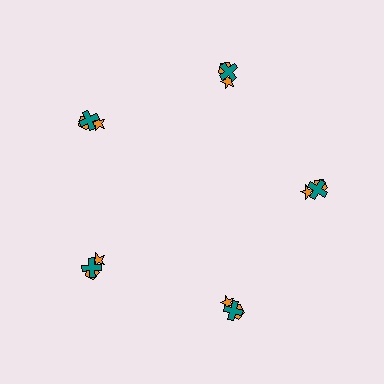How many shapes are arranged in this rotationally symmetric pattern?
There are 15 shapes, arranged in 5 groups of 3.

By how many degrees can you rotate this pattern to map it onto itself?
The pattern maps onto itself every 72 degrees of rotation.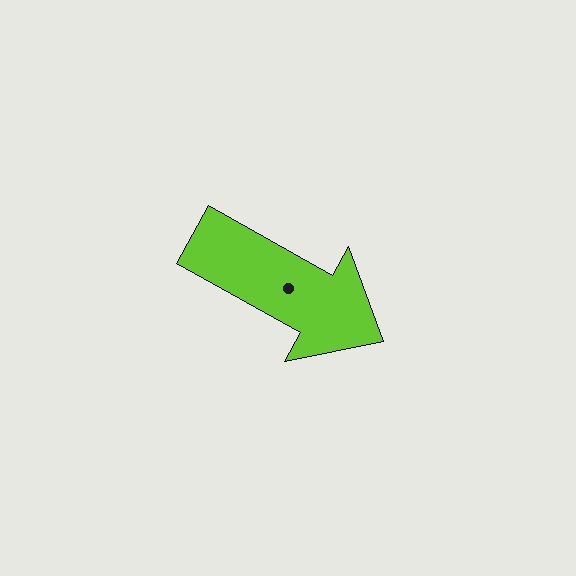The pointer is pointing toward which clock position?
Roughly 4 o'clock.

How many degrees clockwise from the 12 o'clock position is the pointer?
Approximately 119 degrees.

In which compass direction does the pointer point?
Southeast.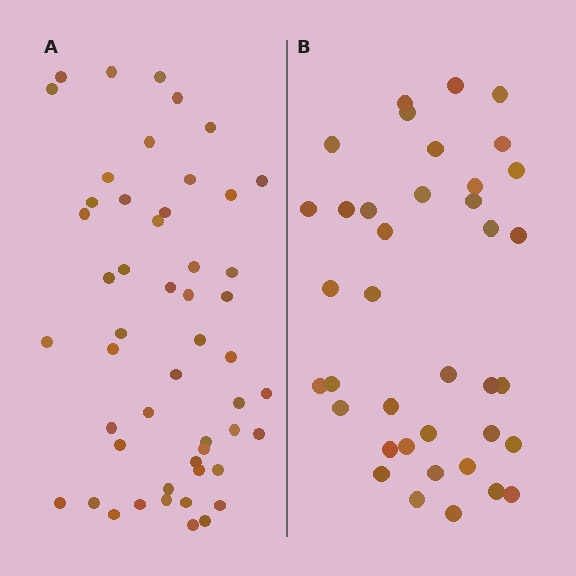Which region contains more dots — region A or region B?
Region A (the left region) has more dots.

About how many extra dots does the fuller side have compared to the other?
Region A has approximately 15 more dots than region B.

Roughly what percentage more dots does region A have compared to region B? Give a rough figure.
About 35% more.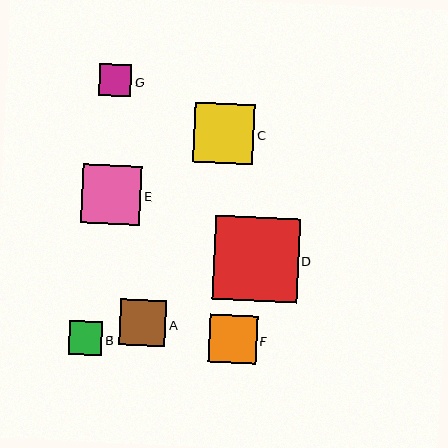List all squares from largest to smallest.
From largest to smallest: D, C, E, F, A, B, G.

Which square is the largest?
Square D is the largest with a size of approximately 84 pixels.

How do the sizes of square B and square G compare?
Square B and square G are approximately the same size.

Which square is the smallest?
Square G is the smallest with a size of approximately 32 pixels.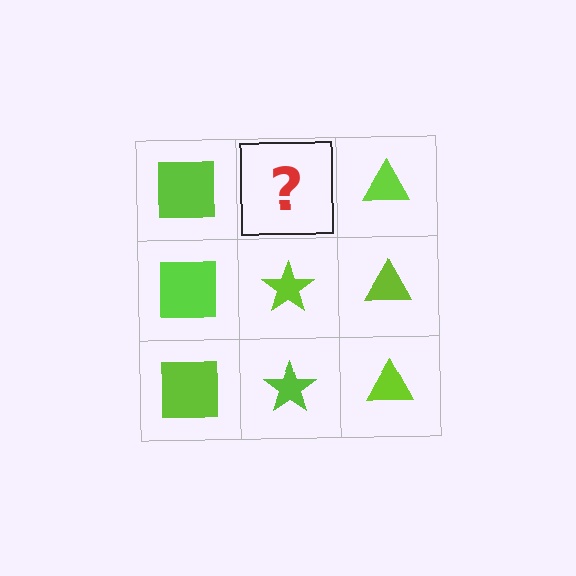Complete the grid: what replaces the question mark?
The question mark should be replaced with a lime star.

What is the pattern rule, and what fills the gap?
The rule is that each column has a consistent shape. The gap should be filled with a lime star.